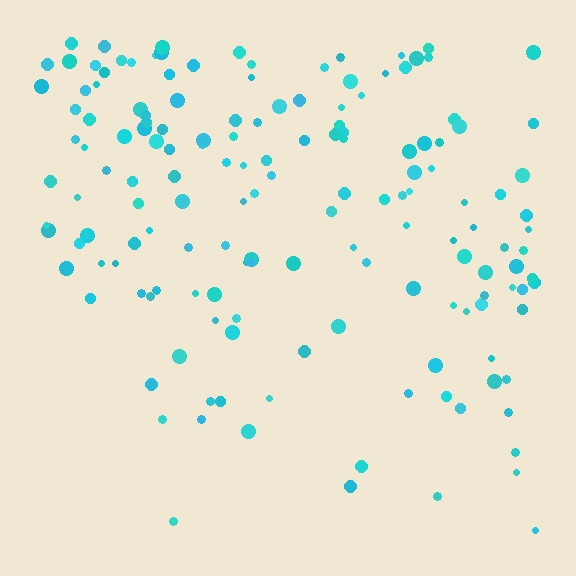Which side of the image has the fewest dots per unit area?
The bottom.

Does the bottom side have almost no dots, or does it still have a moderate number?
Still a moderate number, just noticeably fewer than the top.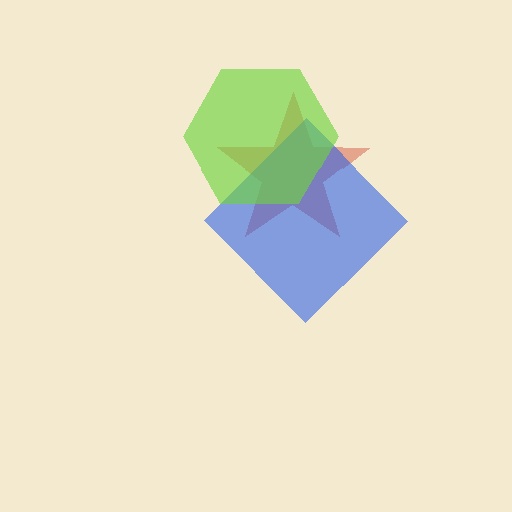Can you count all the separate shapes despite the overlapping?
Yes, there are 3 separate shapes.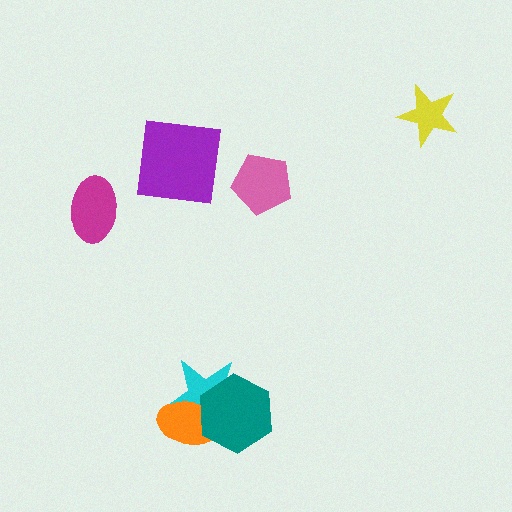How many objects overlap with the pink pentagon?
0 objects overlap with the pink pentagon.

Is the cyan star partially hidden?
Yes, it is partially covered by another shape.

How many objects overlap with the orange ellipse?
2 objects overlap with the orange ellipse.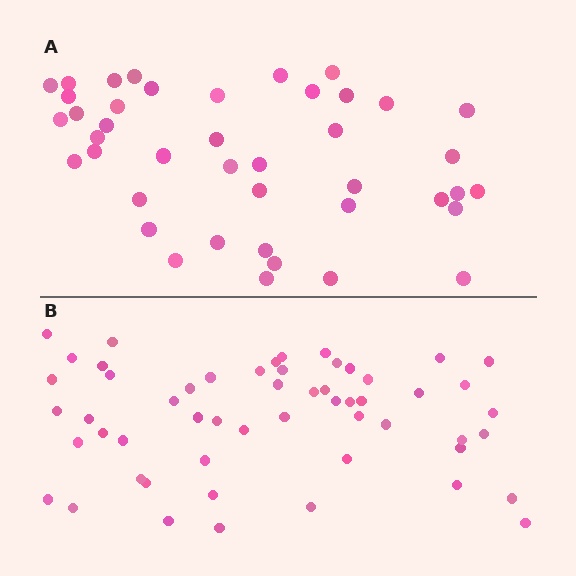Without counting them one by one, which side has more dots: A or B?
Region B (the bottom region) has more dots.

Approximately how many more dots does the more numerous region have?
Region B has approximately 15 more dots than region A.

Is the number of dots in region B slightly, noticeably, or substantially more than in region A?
Region B has noticeably more, but not dramatically so. The ratio is roughly 1.3 to 1.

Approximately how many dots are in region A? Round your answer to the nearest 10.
About 40 dots. (The exact count is 42, which rounds to 40.)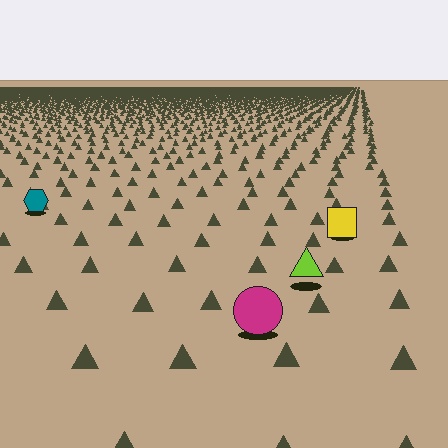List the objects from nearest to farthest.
From nearest to farthest: the magenta circle, the lime triangle, the yellow square, the teal hexagon.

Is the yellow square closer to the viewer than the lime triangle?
No. The lime triangle is closer — you can tell from the texture gradient: the ground texture is coarser near it.